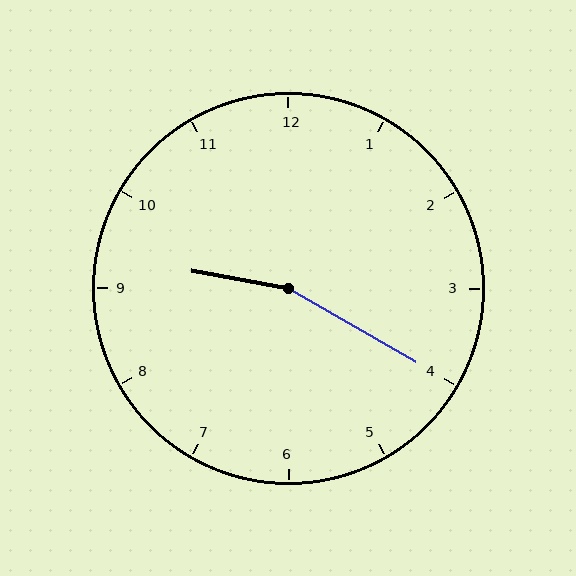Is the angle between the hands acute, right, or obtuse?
It is obtuse.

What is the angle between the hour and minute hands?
Approximately 160 degrees.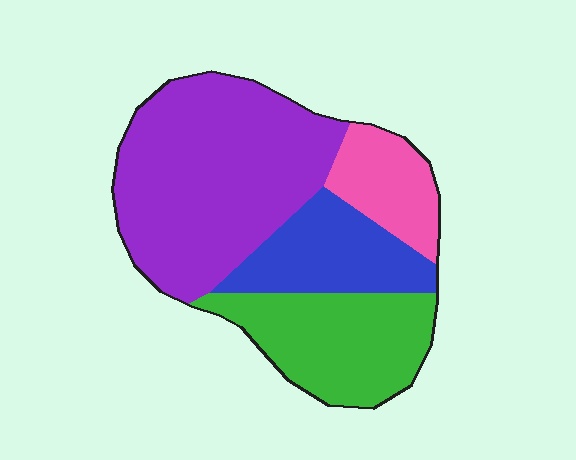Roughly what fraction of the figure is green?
Green covers roughly 25% of the figure.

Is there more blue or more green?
Green.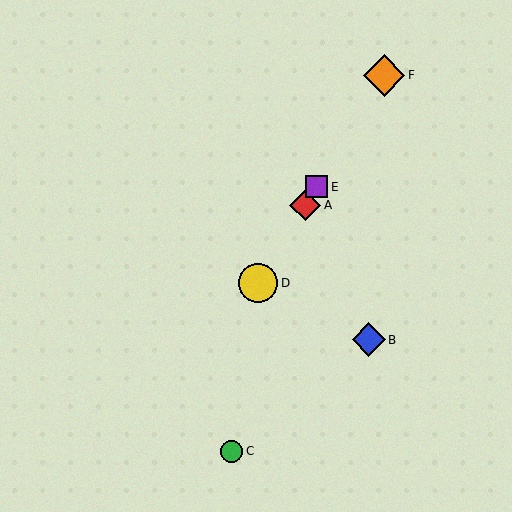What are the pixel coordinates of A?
Object A is at (305, 205).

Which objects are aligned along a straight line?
Objects A, D, E, F are aligned along a straight line.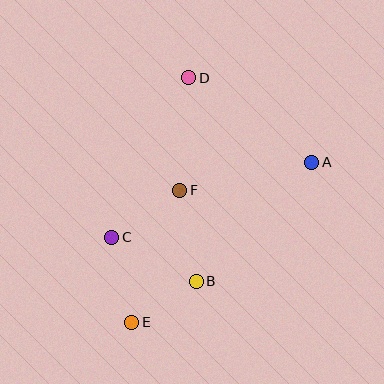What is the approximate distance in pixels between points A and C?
The distance between A and C is approximately 214 pixels.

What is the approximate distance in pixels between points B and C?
The distance between B and C is approximately 95 pixels.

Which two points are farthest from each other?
Points D and E are farthest from each other.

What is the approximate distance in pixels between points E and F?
The distance between E and F is approximately 141 pixels.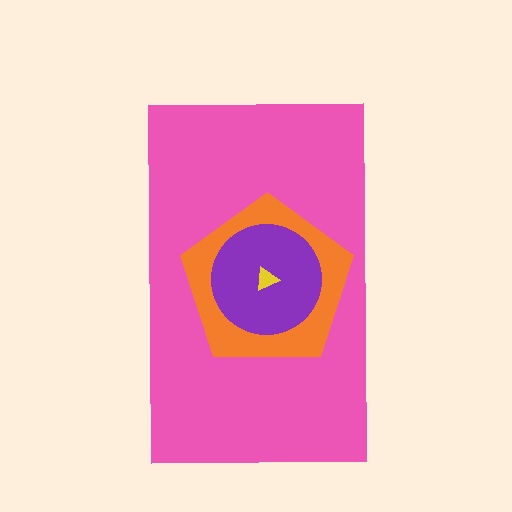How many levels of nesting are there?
4.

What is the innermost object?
The yellow triangle.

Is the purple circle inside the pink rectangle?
Yes.